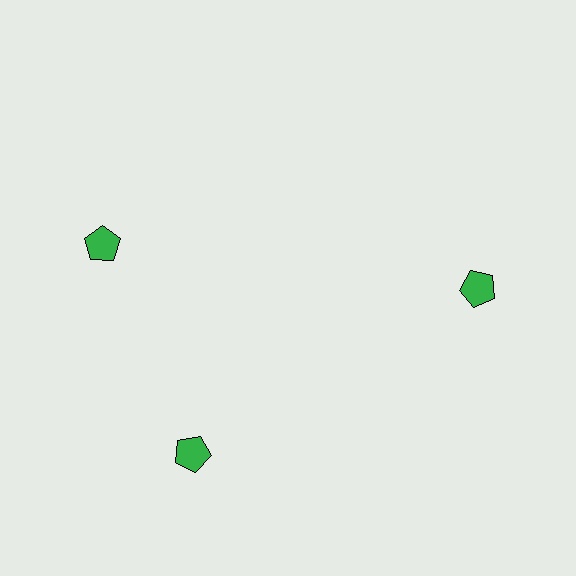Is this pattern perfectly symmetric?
No. The 3 green pentagons are arranged in a ring, but one element near the 11 o'clock position is rotated out of alignment along the ring, breaking the 3-fold rotational symmetry.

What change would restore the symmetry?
The symmetry would be restored by rotating it back into even spacing with its neighbors so that all 3 pentagons sit at equal angles and equal distance from the center.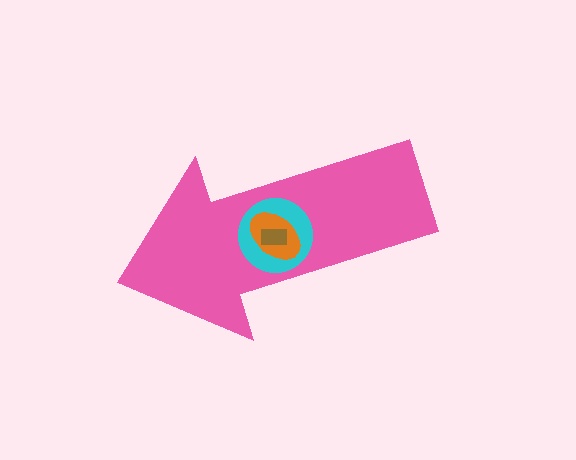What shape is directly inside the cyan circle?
The orange ellipse.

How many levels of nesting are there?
4.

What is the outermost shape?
The pink arrow.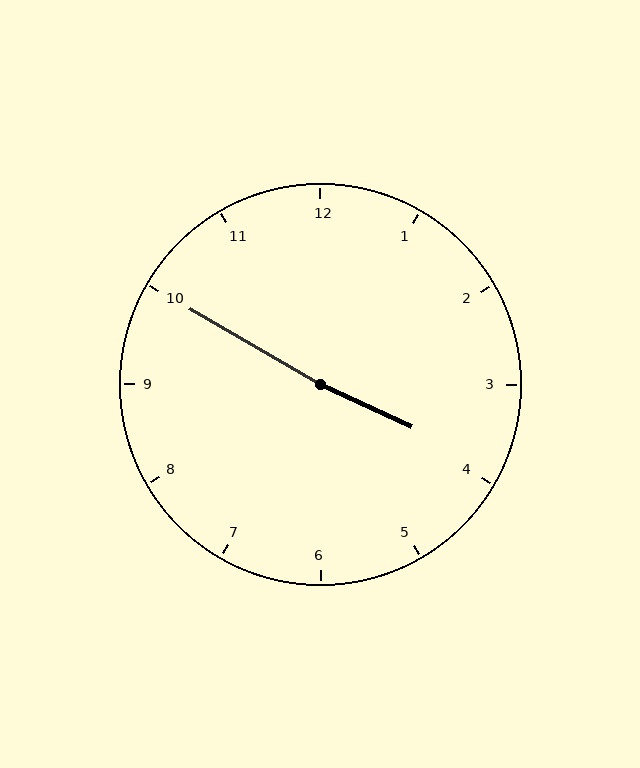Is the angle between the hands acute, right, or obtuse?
It is obtuse.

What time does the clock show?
3:50.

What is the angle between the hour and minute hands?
Approximately 175 degrees.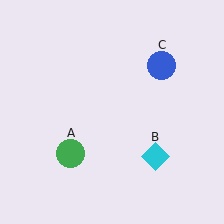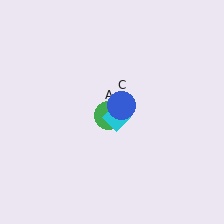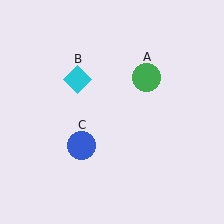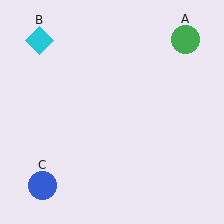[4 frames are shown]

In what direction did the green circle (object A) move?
The green circle (object A) moved up and to the right.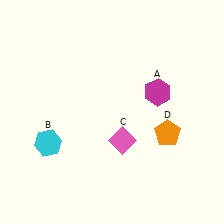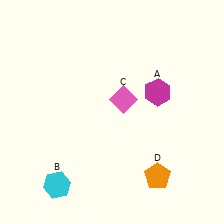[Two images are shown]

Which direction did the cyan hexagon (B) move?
The cyan hexagon (B) moved down.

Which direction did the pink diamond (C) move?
The pink diamond (C) moved up.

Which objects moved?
The objects that moved are: the cyan hexagon (B), the pink diamond (C), the orange pentagon (D).